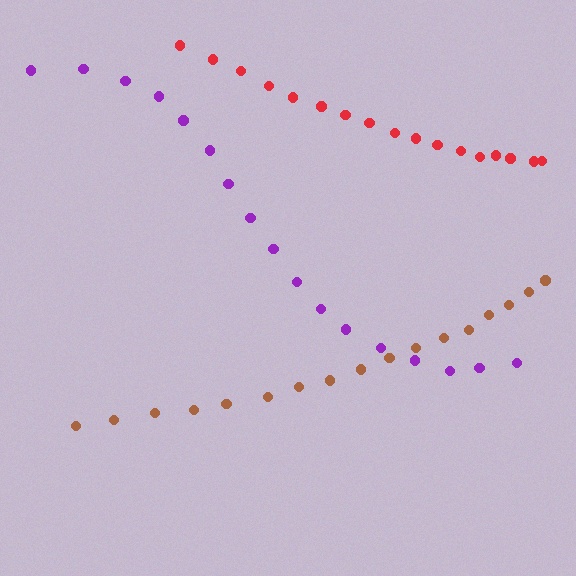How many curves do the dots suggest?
There are 3 distinct paths.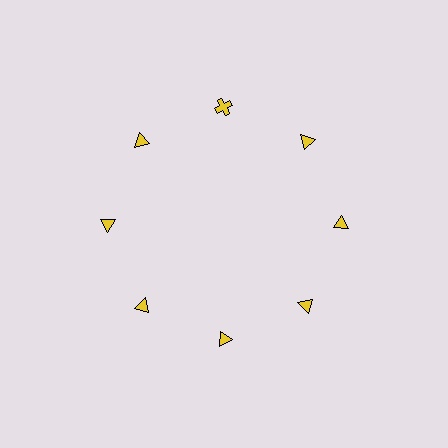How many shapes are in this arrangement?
There are 8 shapes arranged in a ring pattern.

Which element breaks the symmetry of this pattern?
The yellow cross at roughly the 12 o'clock position breaks the symmetry. All other shapes are yellow triangles.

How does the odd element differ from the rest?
It has a different shape: cross instead of triangle.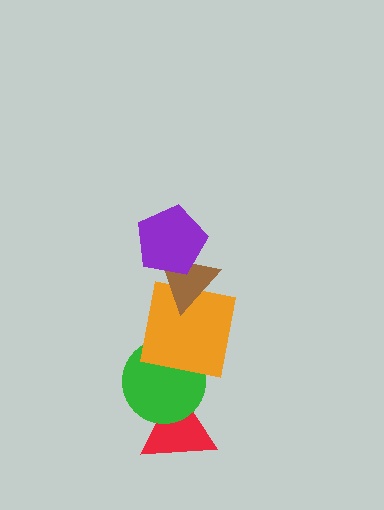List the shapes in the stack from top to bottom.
From top to bottom: the purple pentagon, the brown triangle, the orange square, the green circle, the red triangle.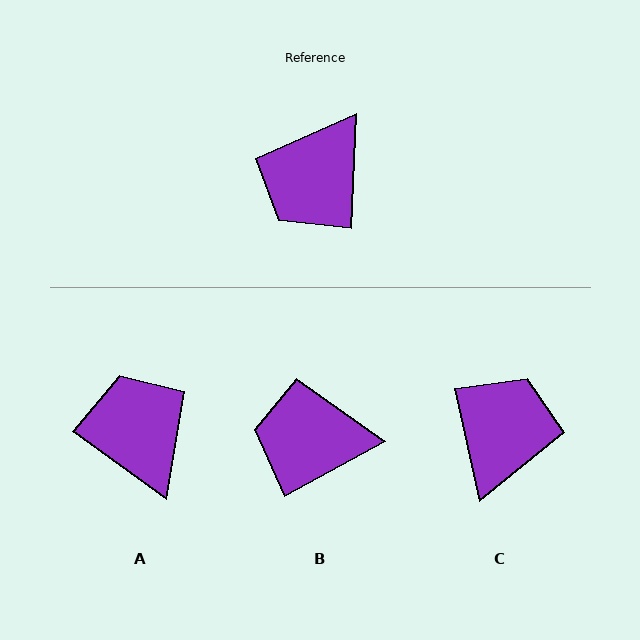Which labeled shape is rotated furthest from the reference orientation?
C, about 165 degrees away.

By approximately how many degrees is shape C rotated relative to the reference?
Approximately 165 degrees clockwise.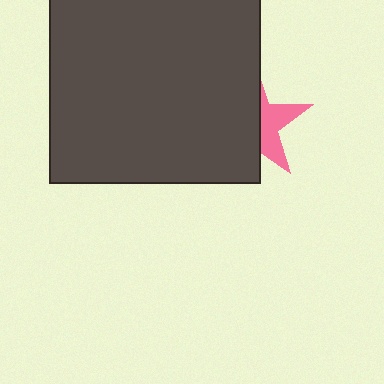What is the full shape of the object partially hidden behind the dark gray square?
The partially hidden object is a pink star.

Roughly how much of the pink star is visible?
A small part of it is visible (roughly 37%).